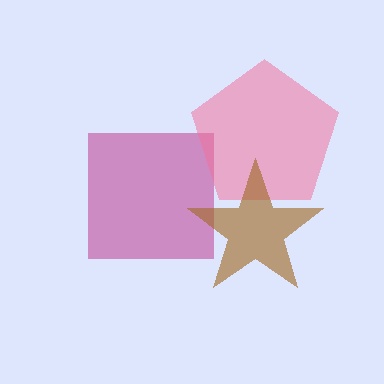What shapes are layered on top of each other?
The layered shapes are: a magenta square, a pink pentagon, a brown star.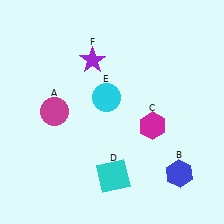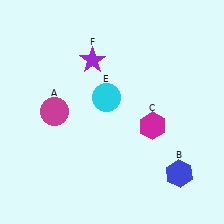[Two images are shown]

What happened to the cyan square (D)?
The cyan square (D) was removed in Image 2. It was in the bottom-right area of Image 1.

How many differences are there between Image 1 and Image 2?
There is 1 difference between the two images.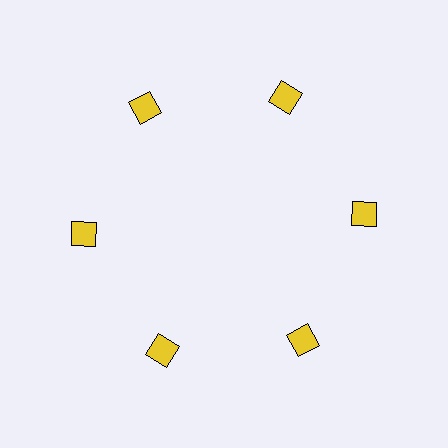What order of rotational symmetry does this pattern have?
This pattern has 6-fold rotational symmetry.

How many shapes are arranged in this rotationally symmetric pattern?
There are 6 shapes, arranged in 6 groups of 1.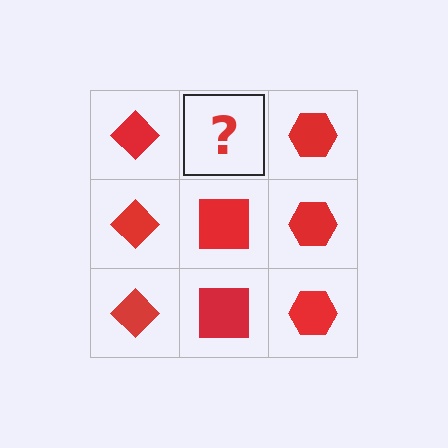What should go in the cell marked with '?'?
The missing cell should contain a red square.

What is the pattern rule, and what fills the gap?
The rule is that each column has a consistent shape. The gap should be filled with a red square.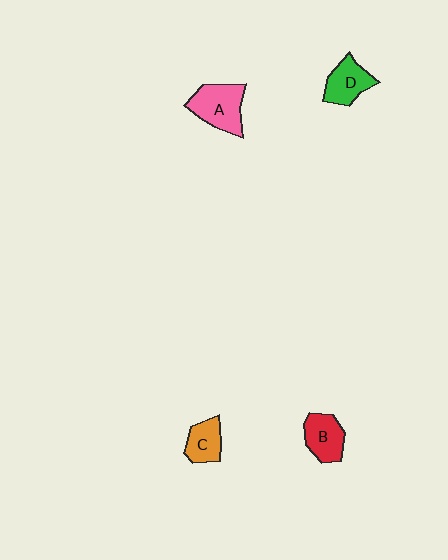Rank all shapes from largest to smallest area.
From largest to smallest: A (pink), D (green), B (red), C (orange).